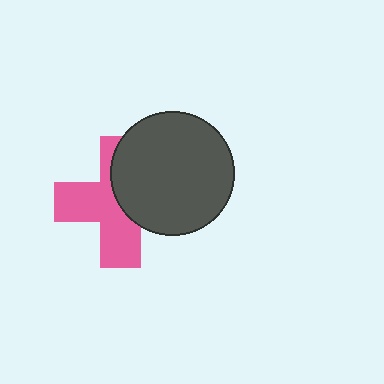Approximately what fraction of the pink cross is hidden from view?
Roughly 44% of the pink cross is hidden behind the dark gray circle.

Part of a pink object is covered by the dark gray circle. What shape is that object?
It is a cross.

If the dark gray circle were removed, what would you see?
You would see the complete pink cross.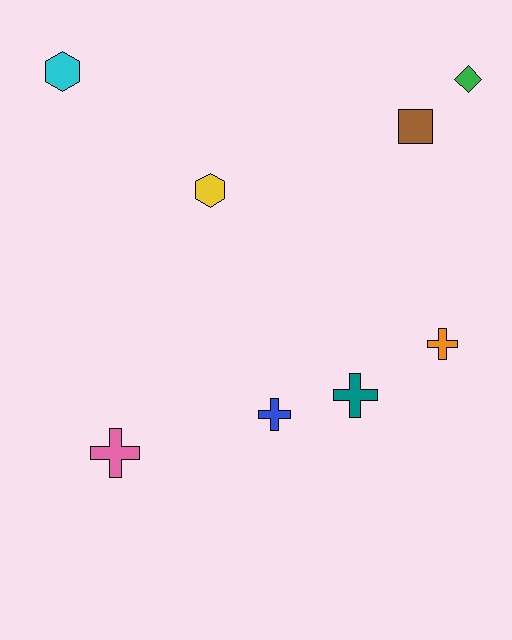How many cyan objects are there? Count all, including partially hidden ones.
There is 1 cyan object.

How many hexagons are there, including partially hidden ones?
There are 2 hexagons.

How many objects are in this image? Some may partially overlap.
There are 8 objects.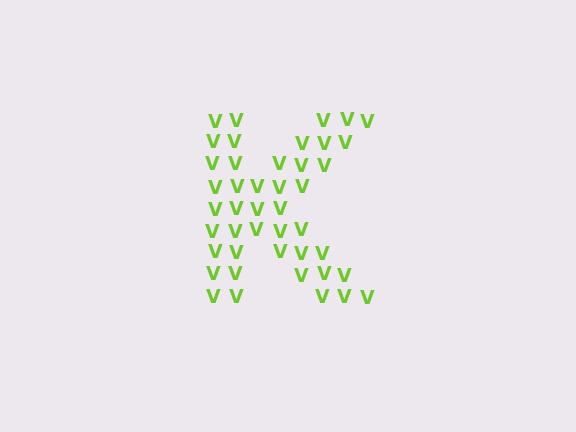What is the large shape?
The large shape is the letter K.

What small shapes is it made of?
It is made of small letter V's.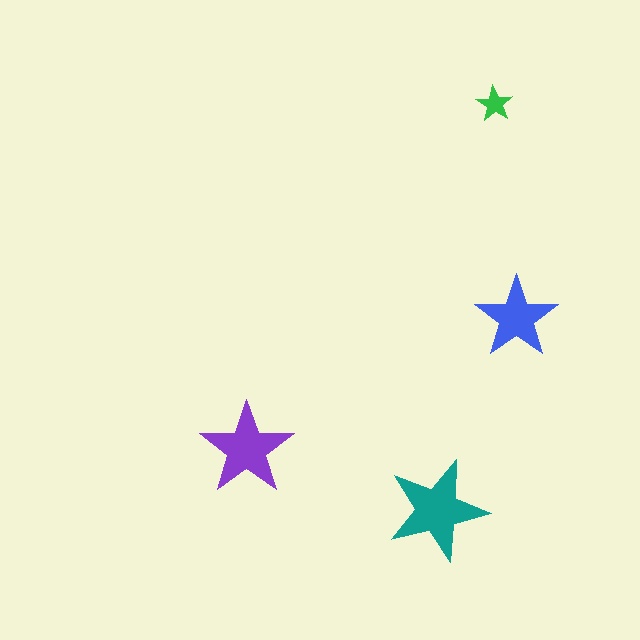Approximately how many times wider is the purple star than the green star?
About 2.5 times wider.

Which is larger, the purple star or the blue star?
The purple one.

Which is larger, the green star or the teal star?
The teal one.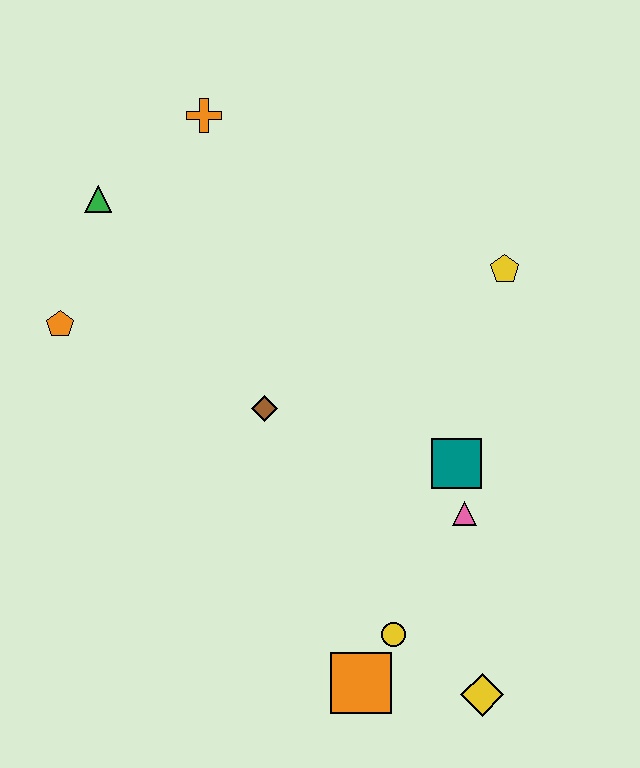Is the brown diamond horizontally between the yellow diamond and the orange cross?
Yes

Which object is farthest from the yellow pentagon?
The orange pentagon is farthest from the yellow pentagon.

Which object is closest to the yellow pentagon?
The teal square is closest to the yellow pentagon.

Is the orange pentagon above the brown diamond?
Yes